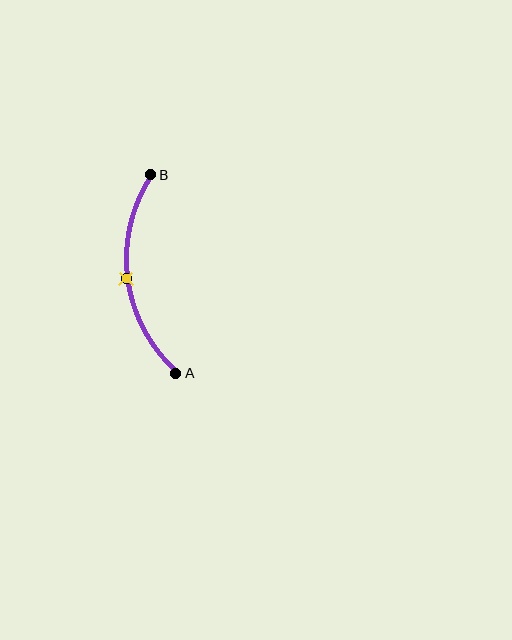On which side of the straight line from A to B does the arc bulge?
The arc bulges to the left of the straight line connecting A and B.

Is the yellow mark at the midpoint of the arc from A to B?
Yes. The yellow mark lies on the arc at equal arc-length from both A and B — it is the arc midpoint.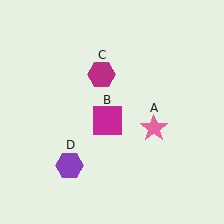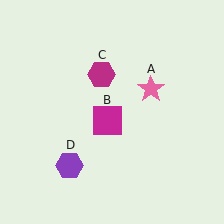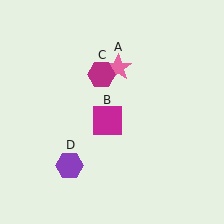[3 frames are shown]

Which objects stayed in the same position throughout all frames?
Magenta square (object B) and magenta hexagon (object C) and purple hexagon (object D) remained stationary.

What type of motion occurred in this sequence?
The pink star (object A) rotated counterclockwise around the center of the scene.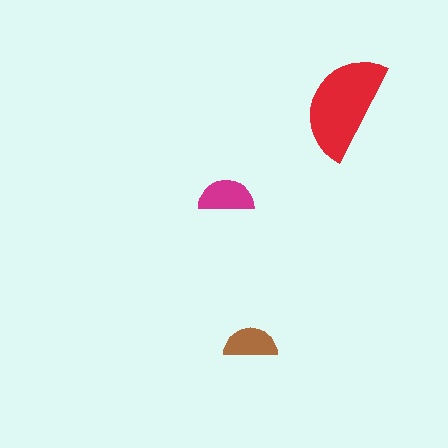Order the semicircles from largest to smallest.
the red one, the magenta one, the brown one.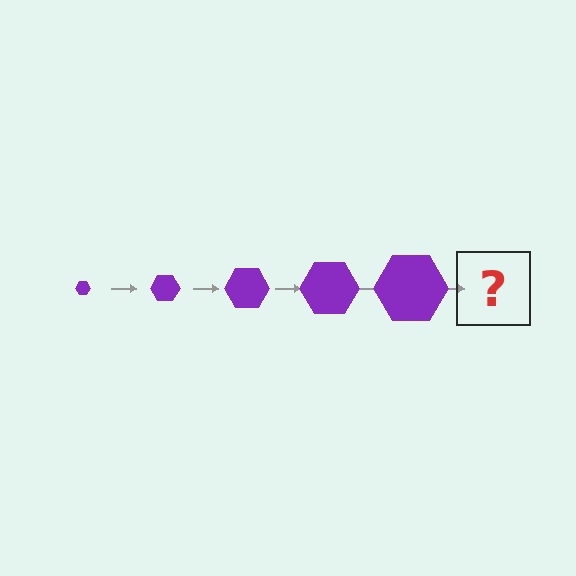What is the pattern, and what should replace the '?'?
The pattern is that the hexagon gets progressively larger each step. The '?' should be a purple hexagon, larger than the previous one.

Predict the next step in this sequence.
The next step is a purple hexagon, larger than the previous one.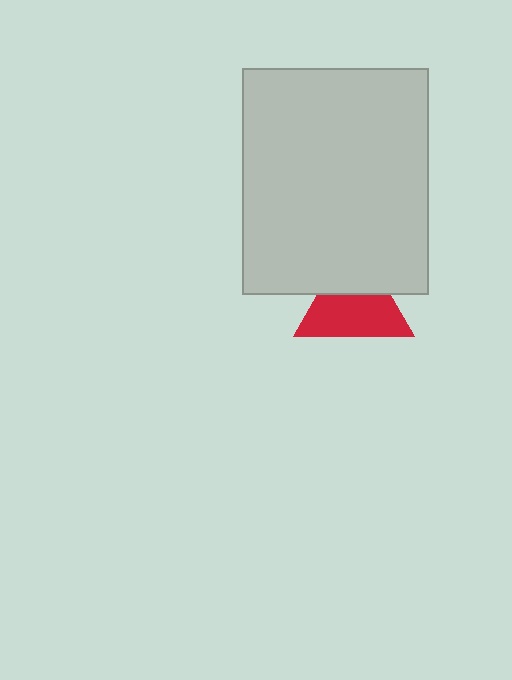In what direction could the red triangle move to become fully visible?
The red triangle could move down. That would shift it out from behind the light gray rectangle entirely.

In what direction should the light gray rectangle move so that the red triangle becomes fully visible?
The light gray rectangle should move up. That is the shortest direction to clear the overlap and leave the red triangle fully visible.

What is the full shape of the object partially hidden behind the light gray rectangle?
The partially hidden object is a red triangle.